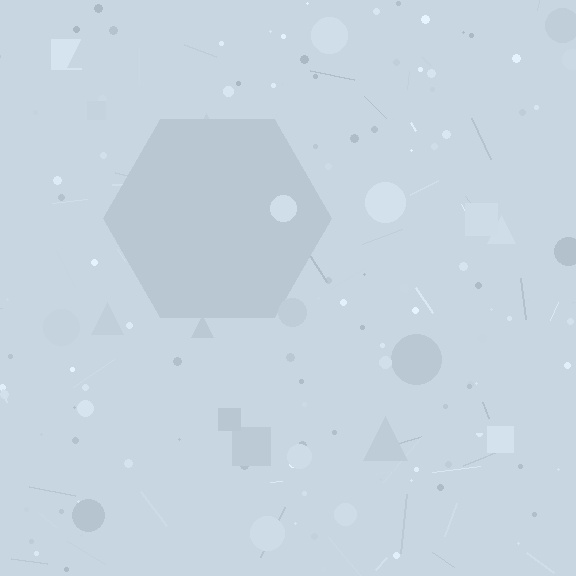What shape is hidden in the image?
A hexagon is hidden in the image.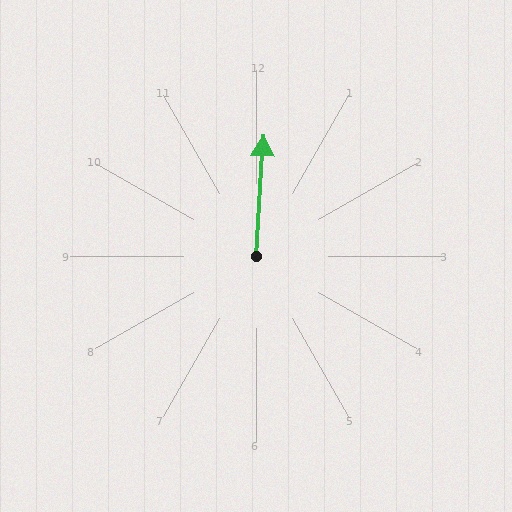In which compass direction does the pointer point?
North.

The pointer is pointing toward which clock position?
Roughly 12 o'clock.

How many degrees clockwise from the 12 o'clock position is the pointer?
Approximately 4 degrees.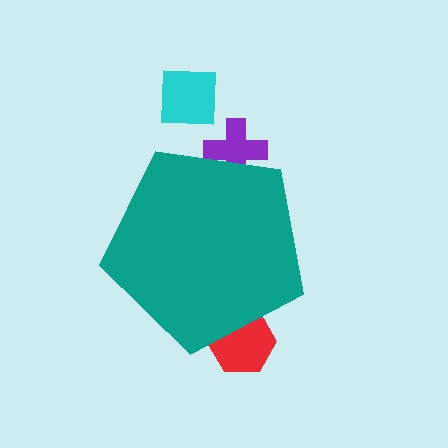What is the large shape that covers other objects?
A teal pentagon.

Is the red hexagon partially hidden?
Yes, the red hexagon is partially hidden behind the teal pentagon.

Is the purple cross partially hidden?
Yes, the purple cross is partially hidden behind the teal pentagon.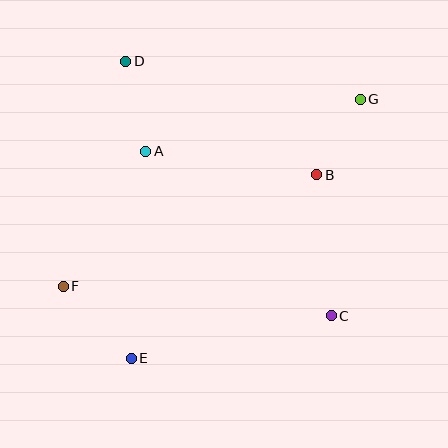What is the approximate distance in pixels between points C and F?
The distance between C and F is approximately 270 pixels.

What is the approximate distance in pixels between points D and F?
The distance between D and F is approximately 233 pixels.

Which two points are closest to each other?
Points B and G are closest to each other.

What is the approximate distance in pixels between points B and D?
The distance between B and D is approximately 222 pixels.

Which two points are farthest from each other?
Points F and G are farthest from each other.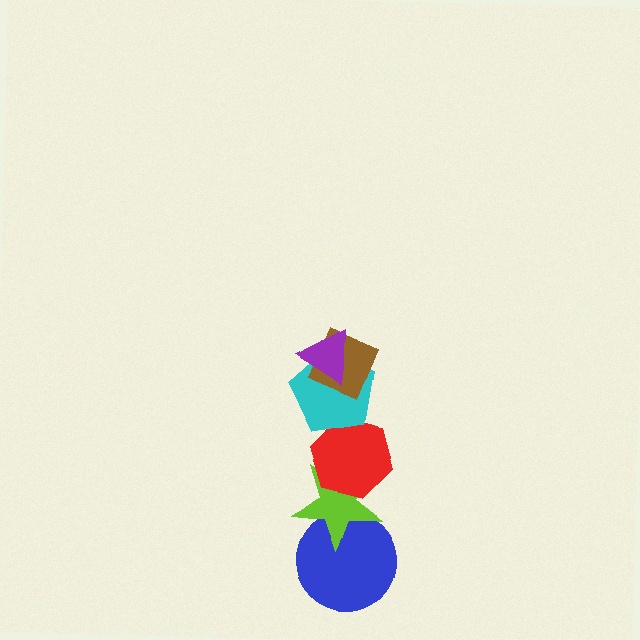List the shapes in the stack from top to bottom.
From top to bottom: the purple triangle, the brown diamond, the cyan pentagon, the red hexagon, the lime star, the blue circle.